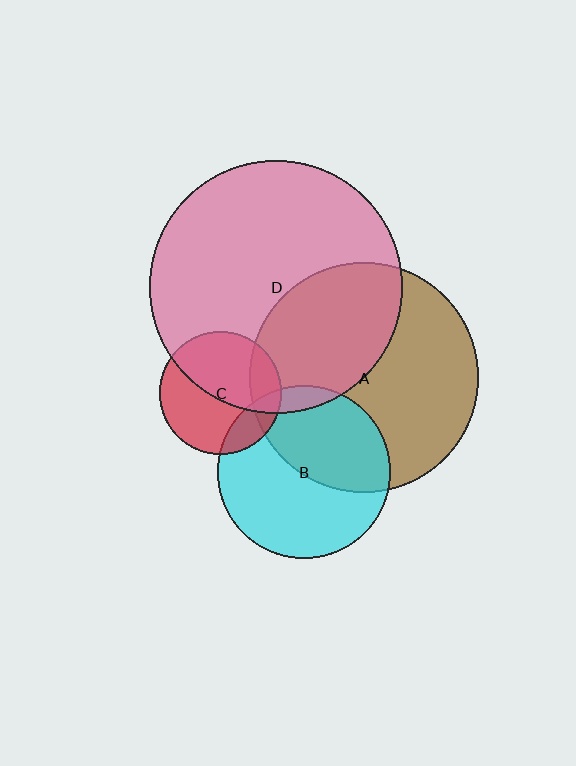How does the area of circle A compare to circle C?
Approximately 3.5 times.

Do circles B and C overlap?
Yes.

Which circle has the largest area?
Circle D (pink).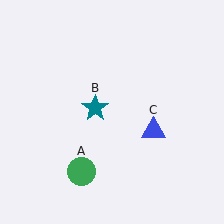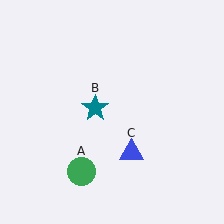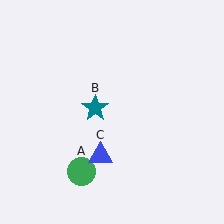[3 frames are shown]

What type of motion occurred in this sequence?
The blue triangle (object C) rotated clockwise around the center of the scene.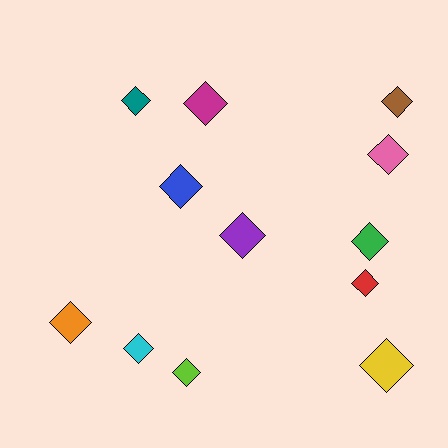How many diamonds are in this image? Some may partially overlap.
There are 12 diamonds.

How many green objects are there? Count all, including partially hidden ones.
There is 1 green object.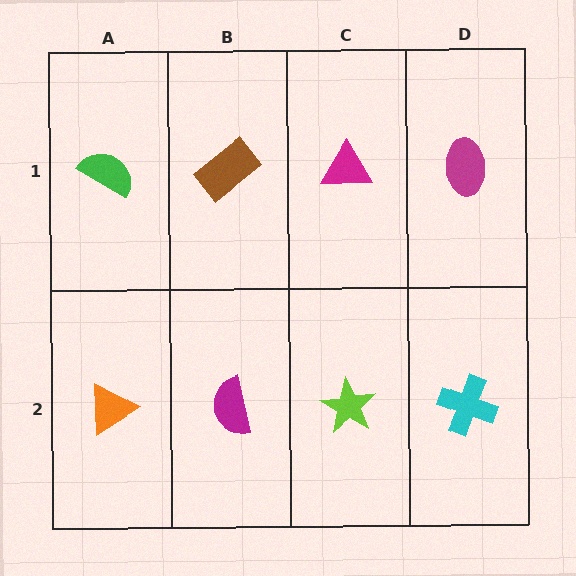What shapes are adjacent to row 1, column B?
A magenta semicircle (row 2, column B), a green semicircle (row 1, column A), a magenta triangle (row 1, column C).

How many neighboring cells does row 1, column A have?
2.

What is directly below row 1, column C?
A lime star.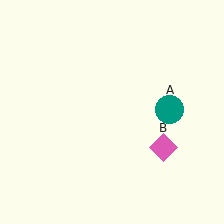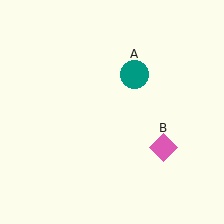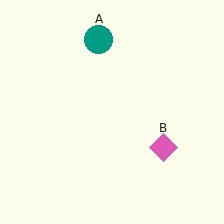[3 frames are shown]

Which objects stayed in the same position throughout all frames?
Pink diamond (object B) remained stationary.